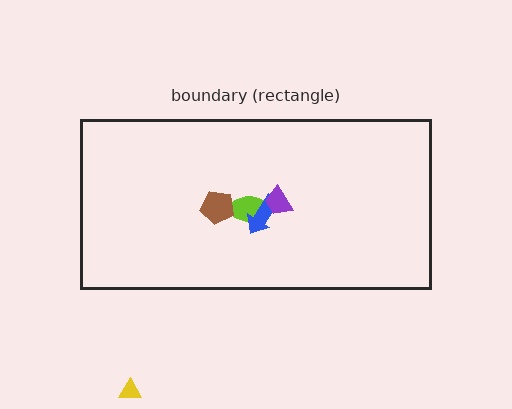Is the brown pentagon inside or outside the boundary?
Inside.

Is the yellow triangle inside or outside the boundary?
Outside.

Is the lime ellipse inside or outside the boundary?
Inside.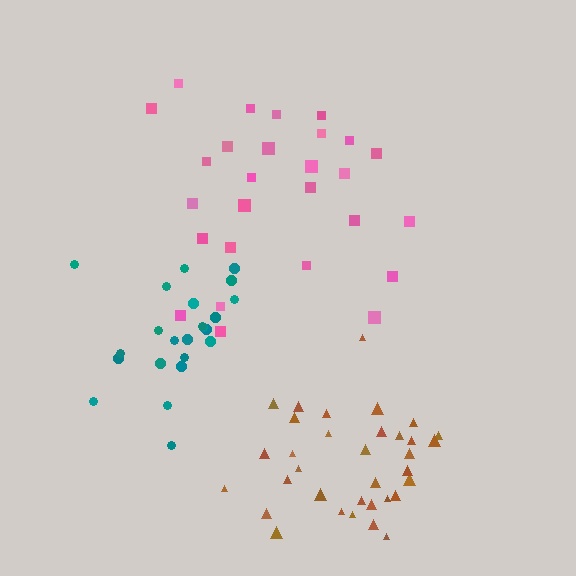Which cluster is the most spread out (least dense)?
Pink.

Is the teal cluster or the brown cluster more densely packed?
Brown.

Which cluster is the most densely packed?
Brown.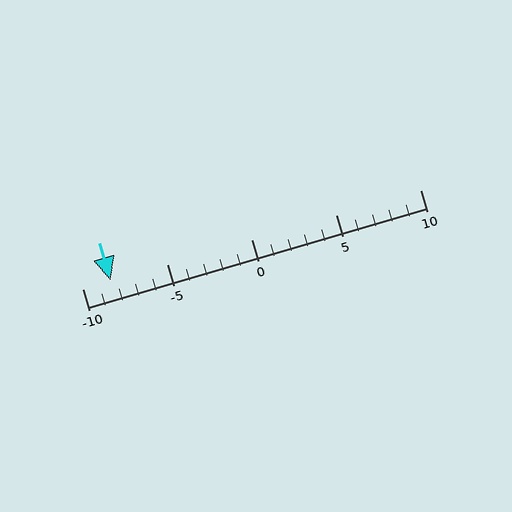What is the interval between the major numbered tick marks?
The major tick marks are spaced 5 units apart.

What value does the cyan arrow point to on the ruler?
The cyan arrow points to approximately -8.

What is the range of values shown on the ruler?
The ruler shows values from -10 to 10.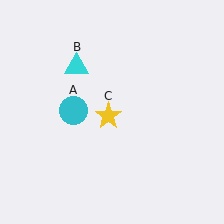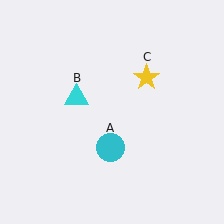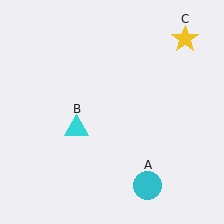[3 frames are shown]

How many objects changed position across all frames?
3 objects changed position: cyan circle (object A), cyan triangle (object B), yellow star (object C).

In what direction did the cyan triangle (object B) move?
The cyan triangle (object B) moved down.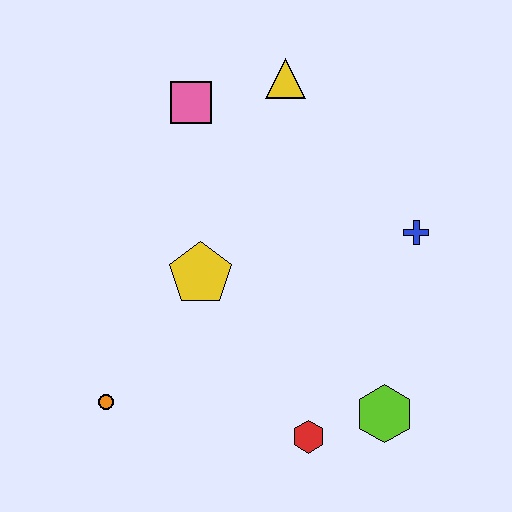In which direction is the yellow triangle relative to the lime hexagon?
The yellow triangle is above the lime hexagon.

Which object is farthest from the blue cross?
The orange circle is farthest from the blue cross.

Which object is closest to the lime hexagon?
The red hexagon is closest to the lime hexagon.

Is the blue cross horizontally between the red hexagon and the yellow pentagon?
No